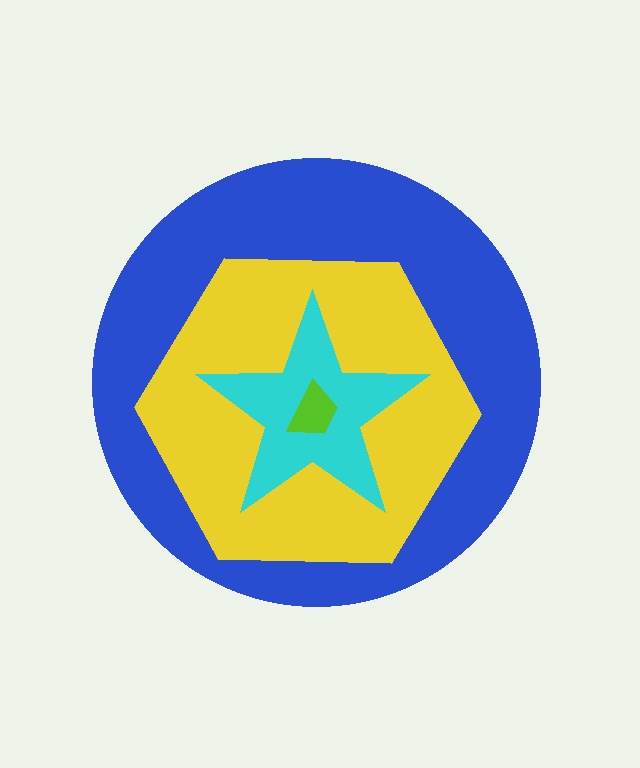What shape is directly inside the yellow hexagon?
The cyan star.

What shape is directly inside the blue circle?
The yellow hexagon.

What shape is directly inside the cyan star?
The lime trapezoid.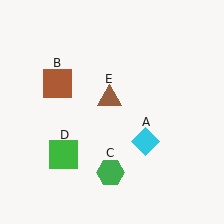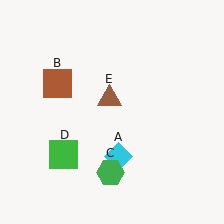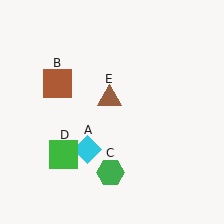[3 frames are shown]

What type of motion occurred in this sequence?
The cyan diamond (object A) rotated clockwise around the center of the scene.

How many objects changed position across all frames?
1 object changed position: cyan diamond (object A).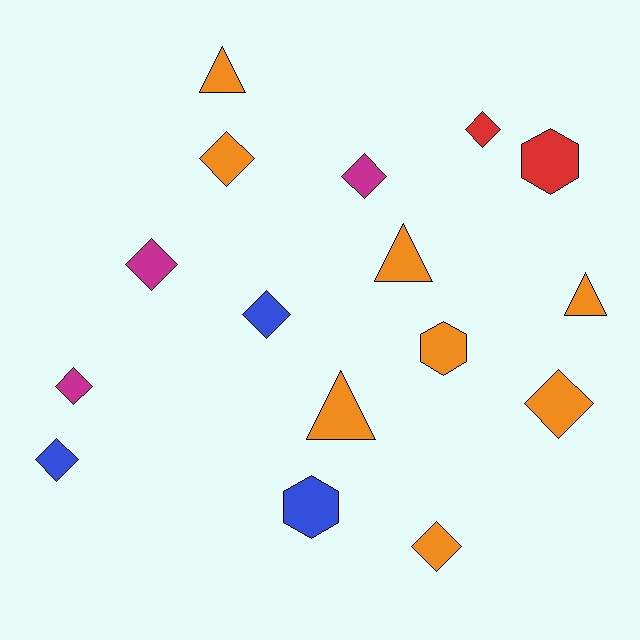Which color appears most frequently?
Orange, with 8 objects.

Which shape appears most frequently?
Diamond, with 9 objects.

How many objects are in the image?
There are 16 objects.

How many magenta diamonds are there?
There are 3 magenta diamonds.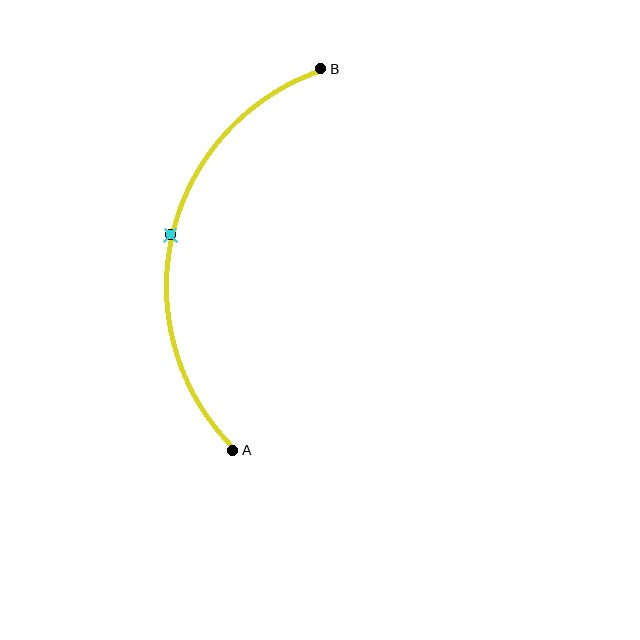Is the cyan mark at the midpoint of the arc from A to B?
Yes. The cyan mark lies on the arc at equal arc-length from both A and B — it is the arc midpoint.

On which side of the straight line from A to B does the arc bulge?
The arc bulges to the left of the straight line connecting A and B.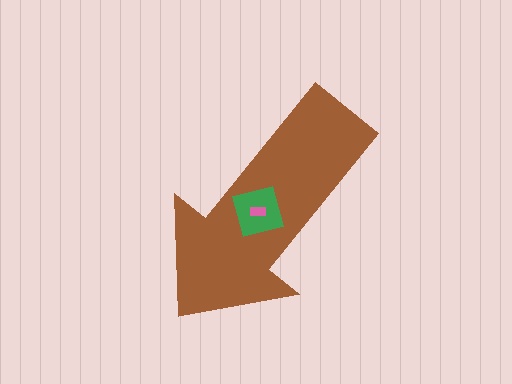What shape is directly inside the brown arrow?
The green square.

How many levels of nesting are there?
3.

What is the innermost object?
The pink rectangle.